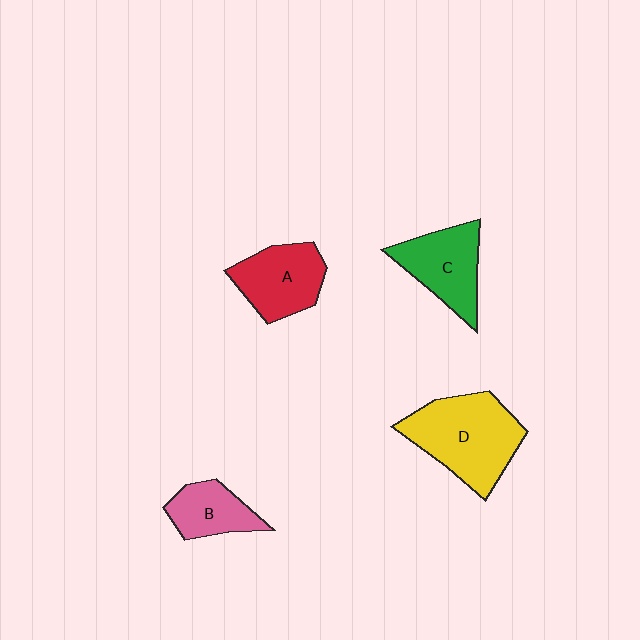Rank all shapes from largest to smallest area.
From largest to smallest: D (yellow), C (green), A (red), B (pink).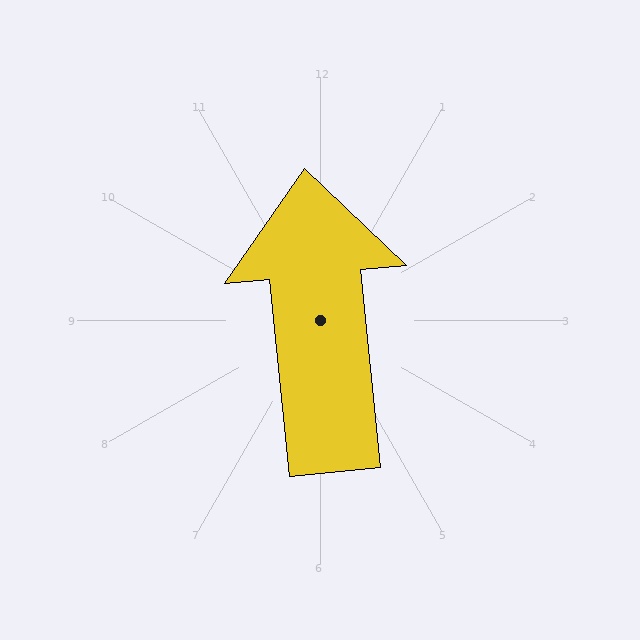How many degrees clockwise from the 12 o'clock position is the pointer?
Approximately 354 degrees.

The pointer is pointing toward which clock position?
Roughly 12 o'clock.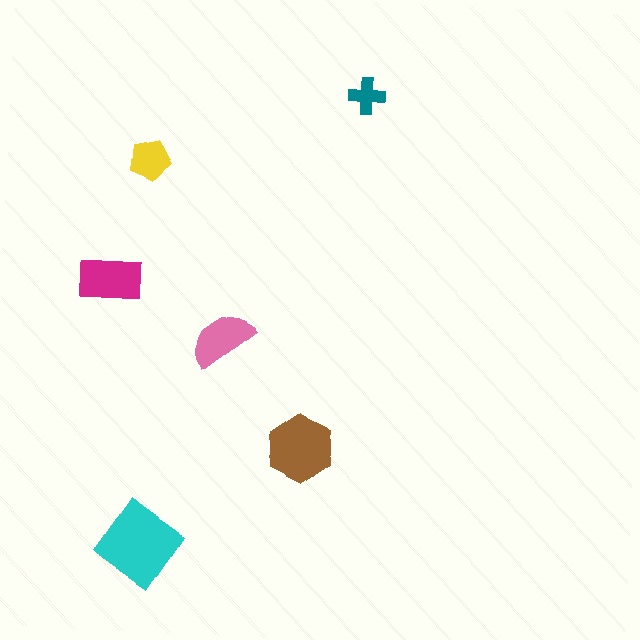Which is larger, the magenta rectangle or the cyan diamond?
The cyan diamond.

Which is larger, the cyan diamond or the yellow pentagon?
The cyan diamond.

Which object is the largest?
The cyan diamond.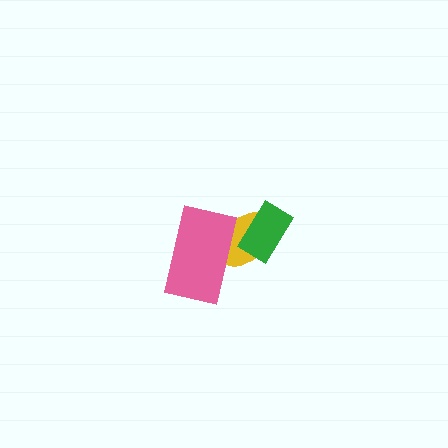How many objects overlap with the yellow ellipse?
2 objects overlap with the yellow ellipse.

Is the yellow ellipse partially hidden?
Yes, it is partially covered by another shape.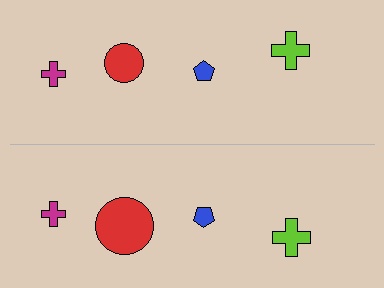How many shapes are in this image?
There are 8 shapes in this image.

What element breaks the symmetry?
The red circle on the bottom side has a different size than its mirror counterpart.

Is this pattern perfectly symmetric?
No, the pattern is not perfectly symmetric. The red circle on the bottom side has a different size than its mirror counterpart.